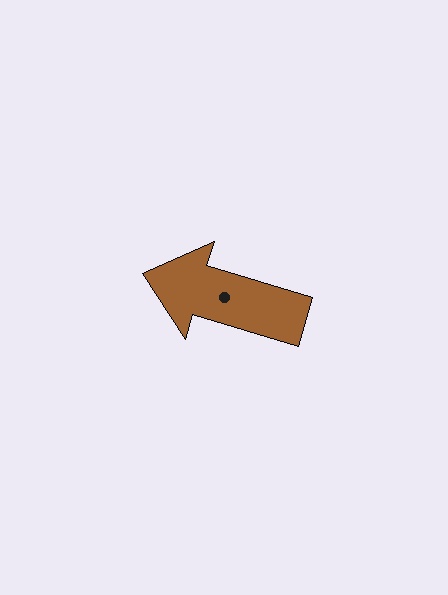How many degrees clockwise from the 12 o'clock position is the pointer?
Approximately 287 degrees.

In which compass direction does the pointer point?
West.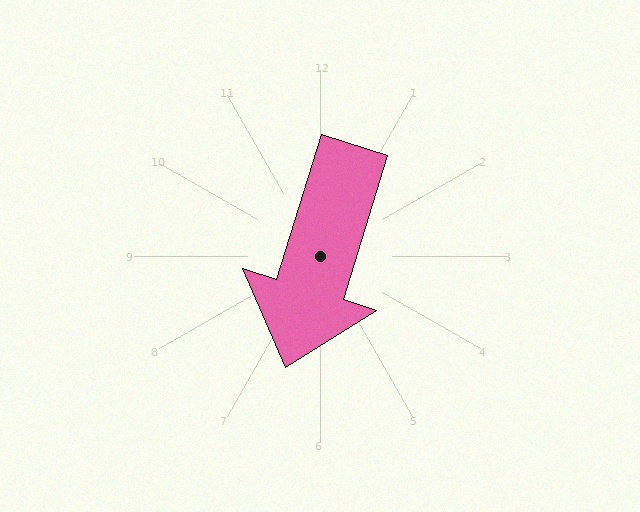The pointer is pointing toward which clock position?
Roughly 7 o'clock.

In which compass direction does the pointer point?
South.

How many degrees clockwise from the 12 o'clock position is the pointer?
Approximately 197 degrees.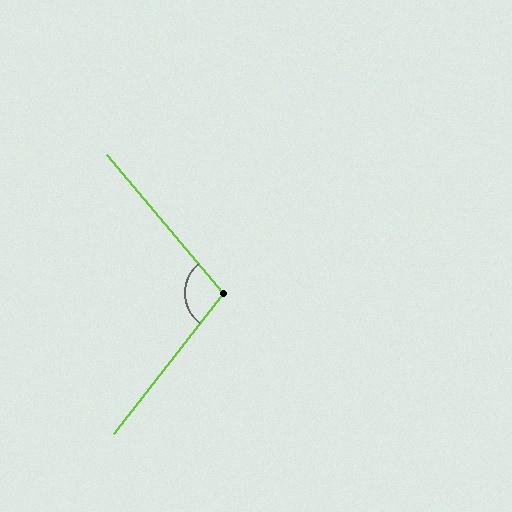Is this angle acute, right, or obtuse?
It is obtuse.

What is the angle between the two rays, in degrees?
Approximately 102 degrees.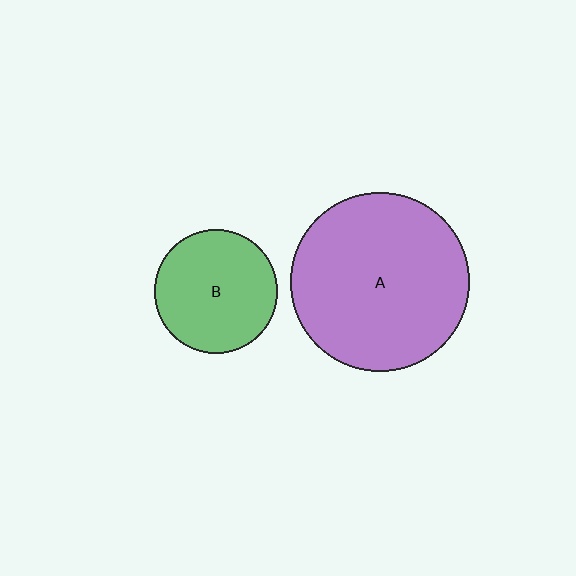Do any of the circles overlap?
No, none of the circles overlap.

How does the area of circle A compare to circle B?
Approximately 2.1 times.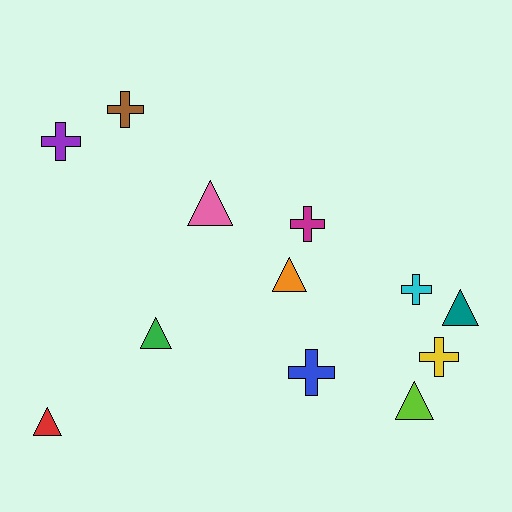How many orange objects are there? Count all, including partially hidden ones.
There is 1 orange object.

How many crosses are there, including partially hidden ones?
There are 6 crosses.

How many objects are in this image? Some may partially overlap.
There are 12 objects.